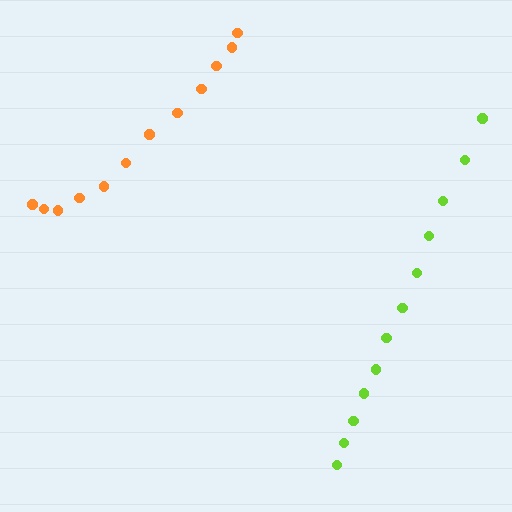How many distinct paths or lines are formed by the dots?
There are 2 distinct paths.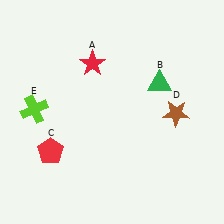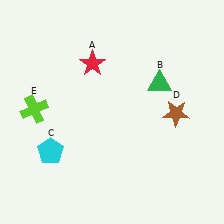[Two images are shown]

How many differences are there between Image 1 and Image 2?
There is 1 difference between the two images.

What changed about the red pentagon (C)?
In Image 1, C is red. In Image 2, it changed to cyan.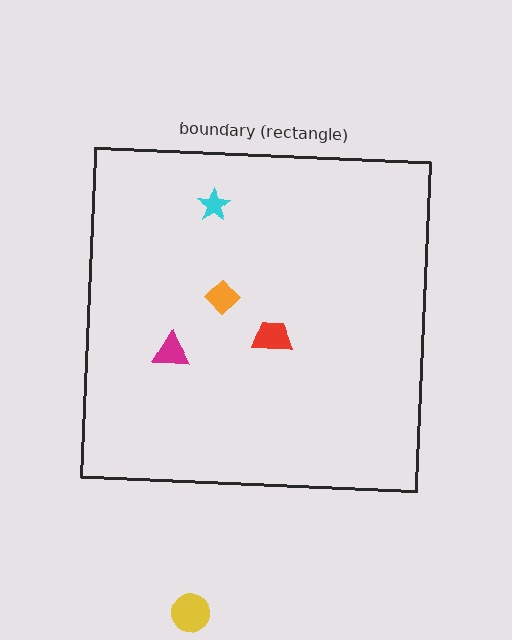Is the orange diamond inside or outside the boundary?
Inside.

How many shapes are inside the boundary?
4 inside, 1 outside.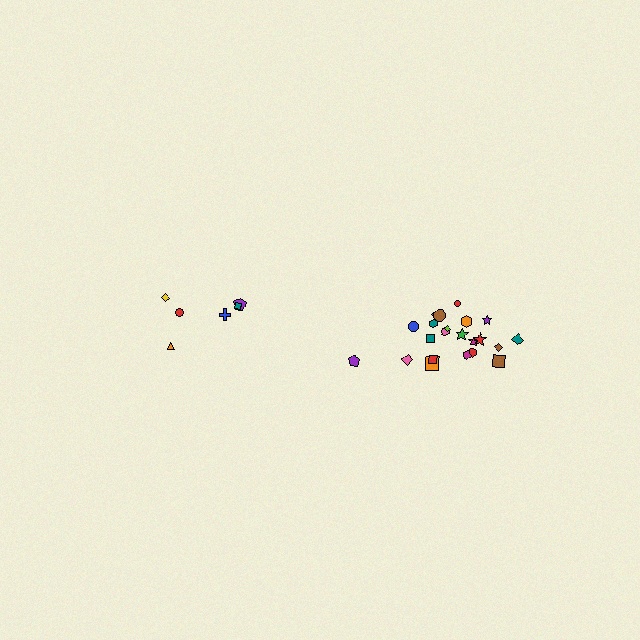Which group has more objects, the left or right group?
The right group.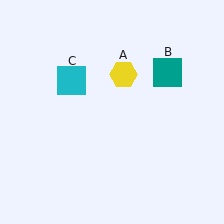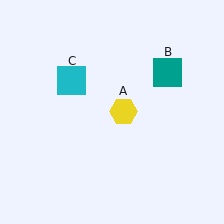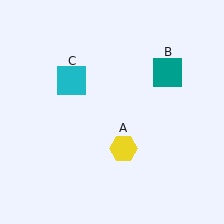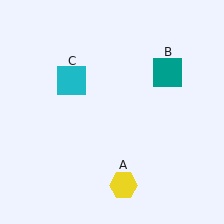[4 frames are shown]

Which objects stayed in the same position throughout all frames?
Teal square (object B) and cyan square (object C) remained stationary.